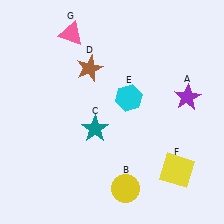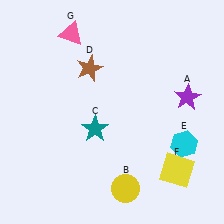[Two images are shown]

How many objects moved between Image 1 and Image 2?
1 object moved between the two images.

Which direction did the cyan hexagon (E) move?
The cyan hexagon (E) moved right.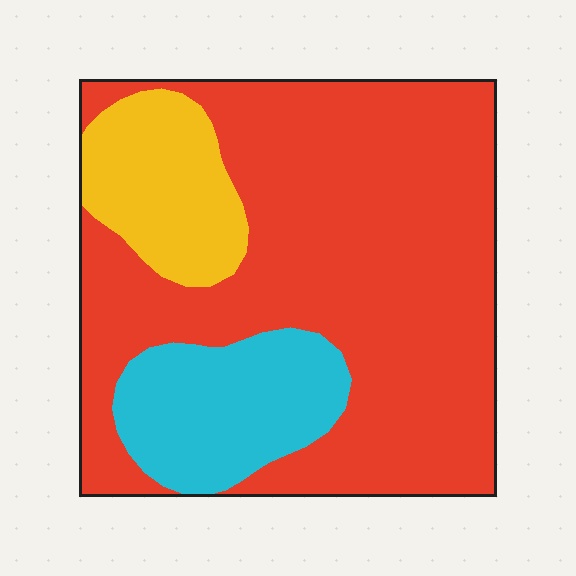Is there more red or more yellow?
Red.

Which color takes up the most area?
Red, at roughly 70%.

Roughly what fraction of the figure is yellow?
Yellow takes up about one eighth (1/8) of the figure.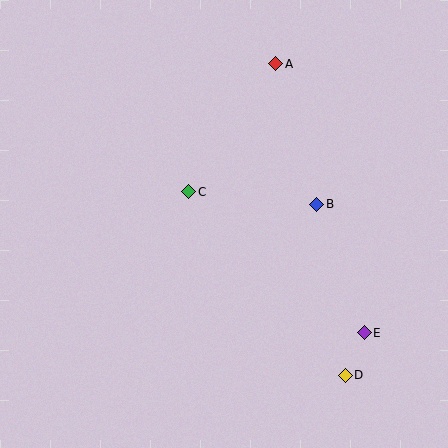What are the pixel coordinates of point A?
Point A is at (276, 64).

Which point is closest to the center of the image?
Point C at (189, 192) is closest to the center.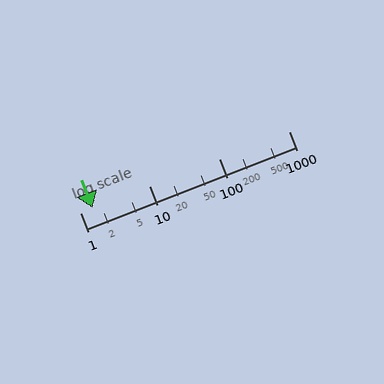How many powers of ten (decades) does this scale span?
The scale spans 3 decades, from 1 to 1000.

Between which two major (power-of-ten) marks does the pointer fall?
The pointer is between 1 and 10.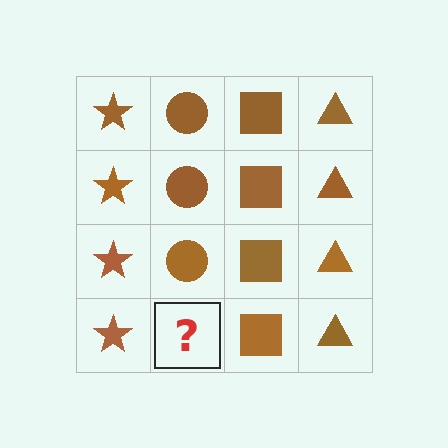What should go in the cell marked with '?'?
The missing cell should contain a brown circle.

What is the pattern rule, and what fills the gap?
The rule is that each column has a consistent shape. The gap should be filled with a brown circle.